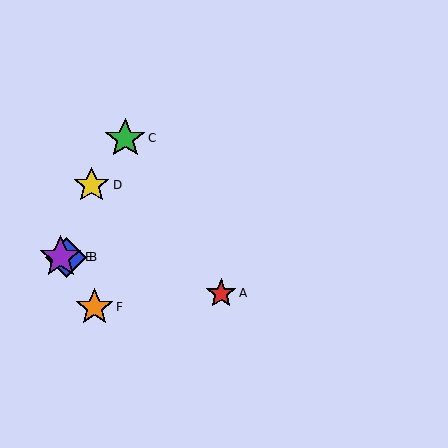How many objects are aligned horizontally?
2 objects (B, E) are aligned horizontally.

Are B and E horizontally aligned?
Yes, both are at y≈257.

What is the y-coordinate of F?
Object F is at y≈307.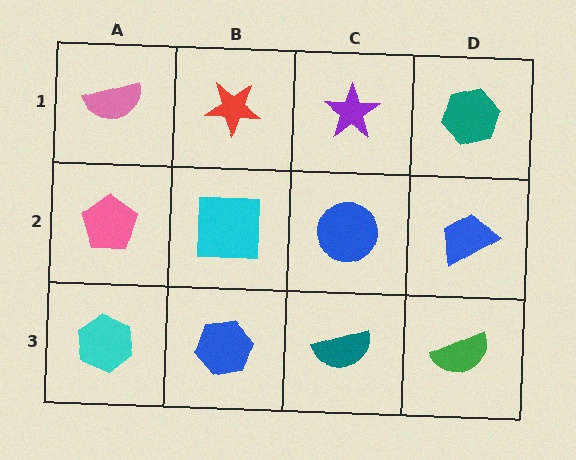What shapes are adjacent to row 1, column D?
A blue trapezoid (row 2, column D), a purple star (row 1, column C).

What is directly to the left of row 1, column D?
A purple star.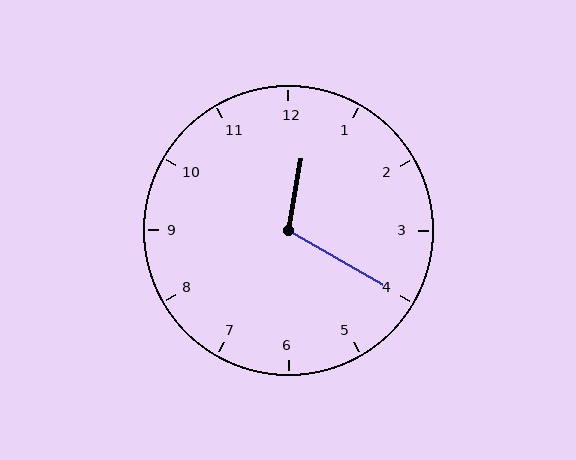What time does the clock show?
12:20.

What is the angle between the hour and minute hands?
Approximately 110 degrees.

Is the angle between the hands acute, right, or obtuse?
It is obtuse.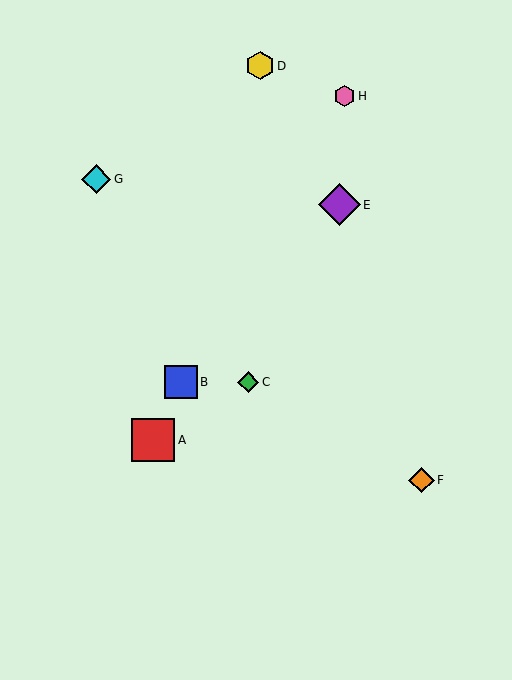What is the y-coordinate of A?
Object A is at y≈440.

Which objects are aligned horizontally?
Objects B, C are aligned horizontally.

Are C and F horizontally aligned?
No, C is at y≈382 and F is at y≈480.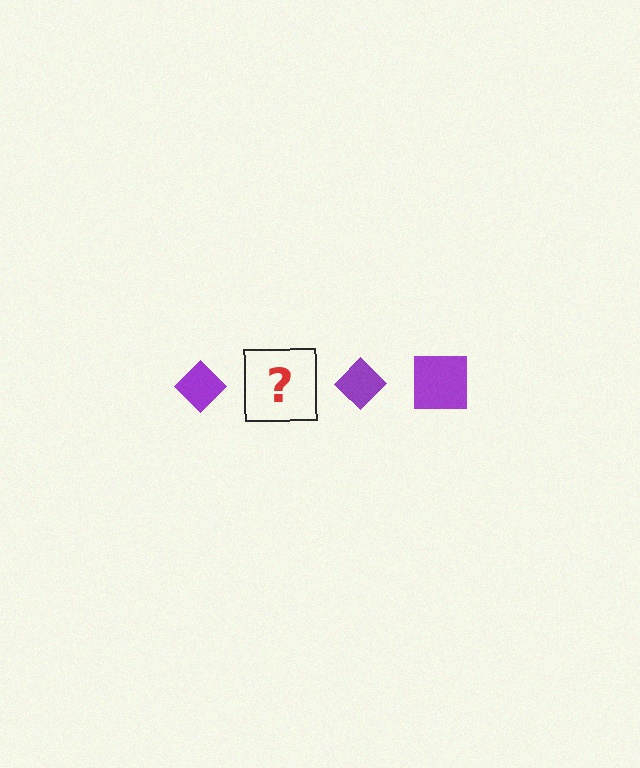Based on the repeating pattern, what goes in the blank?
The blank should be a purple square.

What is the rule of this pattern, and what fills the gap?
The rule is that the pattern cycles through diamond, square shapes in purple. The gap should be filled with a purple square.